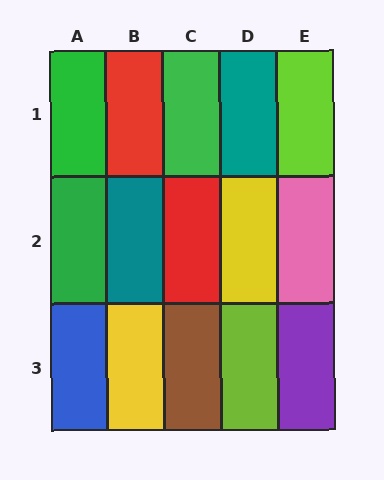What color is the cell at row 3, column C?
Brown.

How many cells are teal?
2 cells are teal.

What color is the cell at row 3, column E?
Purple.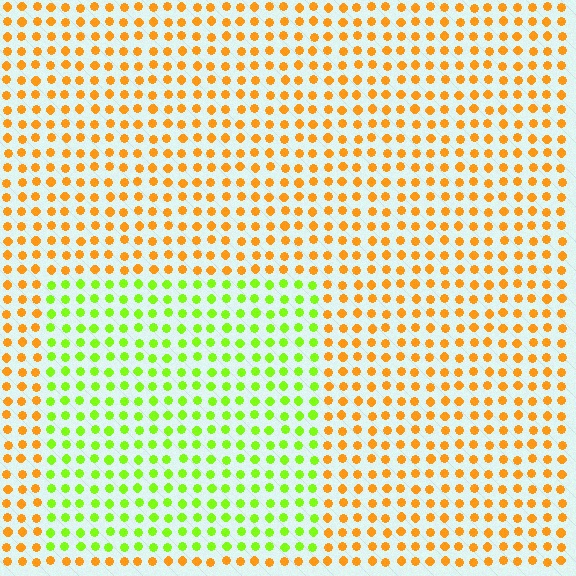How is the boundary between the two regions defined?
The boundary is defined purely by a slight shift in hue (about 59 degrees). Spacing, size, and orientation are identical on both sides.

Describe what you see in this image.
The image is filled with small orange elements in a uniform arrangement. A rectangle-shaped region is visible where the elements are tinted to a slightly different hue, forming a subtle color boundary.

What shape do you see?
I see a rectangle.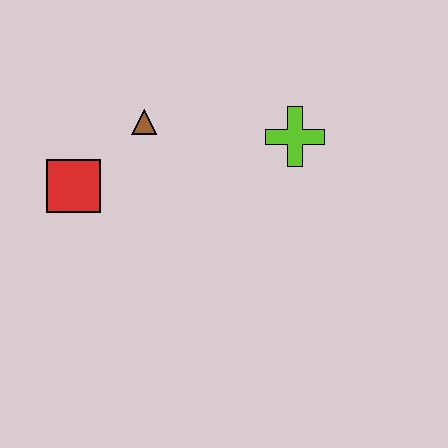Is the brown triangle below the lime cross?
No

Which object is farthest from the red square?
The lime cross is farthest from the red square.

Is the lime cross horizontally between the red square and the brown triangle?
No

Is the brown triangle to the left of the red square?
No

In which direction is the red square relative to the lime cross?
The red square is to the left of the lime cross.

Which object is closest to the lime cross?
The brown triangle is closest to the lime cross.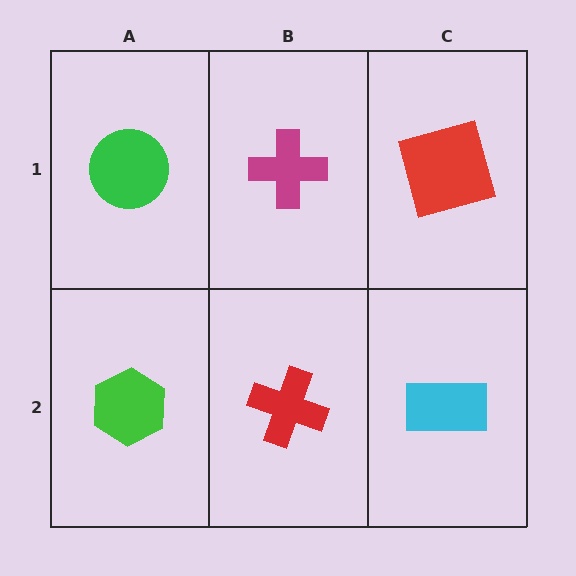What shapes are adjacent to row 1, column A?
A green hexagon (row 2, column A), a magenta cross (row 1, column B).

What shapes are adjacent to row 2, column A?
A green circle (row 1, column A), a red cross (row 2, column B).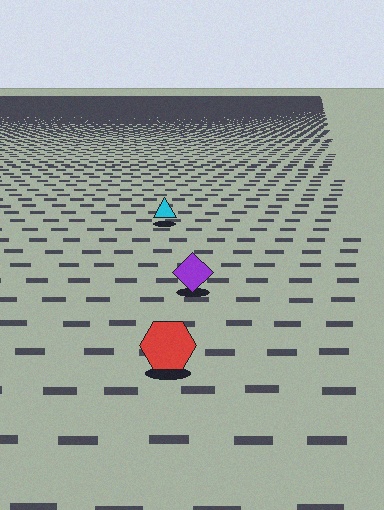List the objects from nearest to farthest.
From nearest to farthest: the red hexagon, the purple diamond, the cyan triangle.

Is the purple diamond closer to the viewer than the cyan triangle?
Yes. The purple diamond is closer — you can tell from the texture gradient: the ground texture is coarser near it.